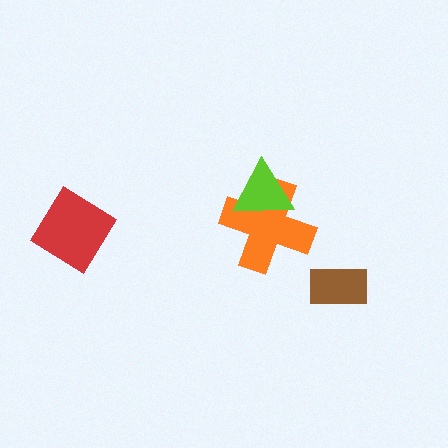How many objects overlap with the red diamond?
0 objects overlap with the red diamond.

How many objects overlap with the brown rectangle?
0 objects overlap with the brown rectangle.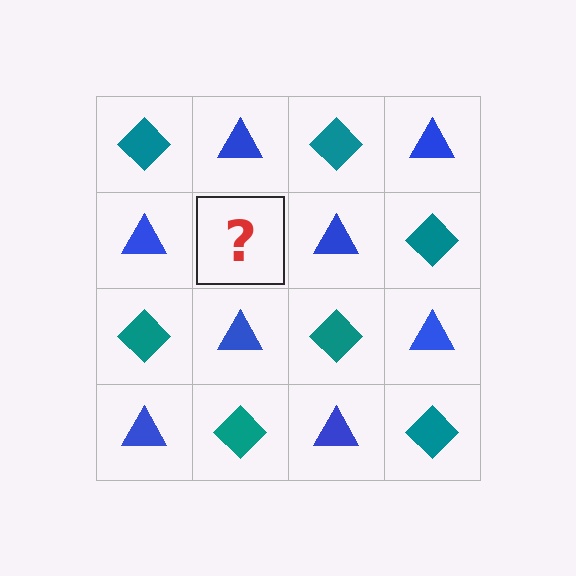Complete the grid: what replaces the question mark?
The question mark should be replaced with a teal diamond.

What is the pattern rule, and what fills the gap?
The rule is that it alternates teal diamond and blue triangle in a checkerboard pattern. The gap should be filled with a teal diamond.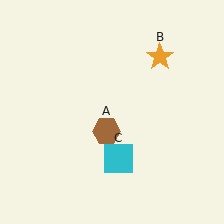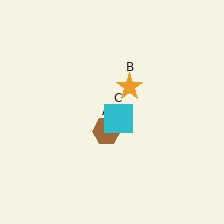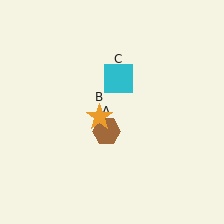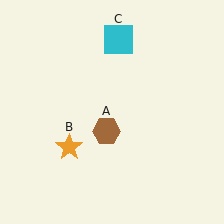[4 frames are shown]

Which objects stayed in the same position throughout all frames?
Brown hexagon (object A) remained stationary.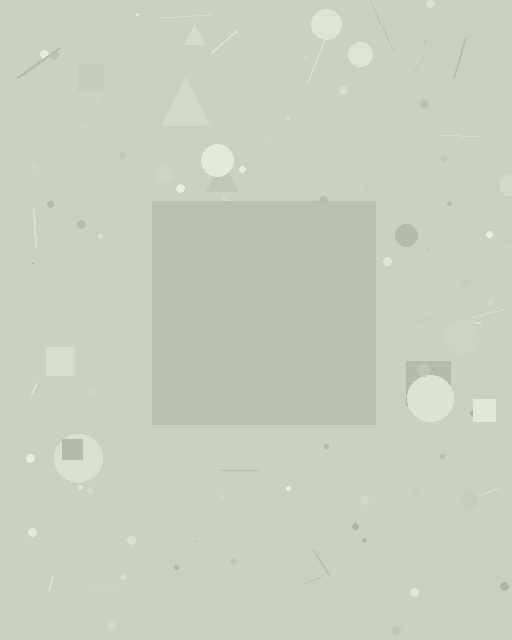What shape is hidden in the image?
A square is hidden in the image.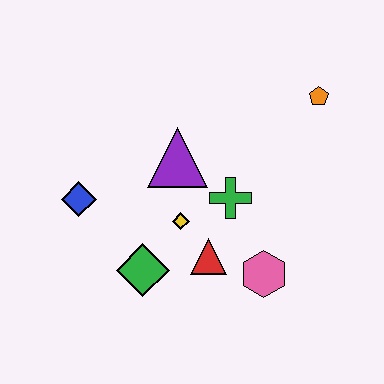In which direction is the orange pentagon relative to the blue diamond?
The orange pentagon is to the right of the blue diamond.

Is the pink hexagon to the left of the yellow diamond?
No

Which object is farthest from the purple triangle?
The orange pentagon is farthest from the purple triangle.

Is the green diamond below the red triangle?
Yes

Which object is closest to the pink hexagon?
The red triangle is closest to the pink hexagon.